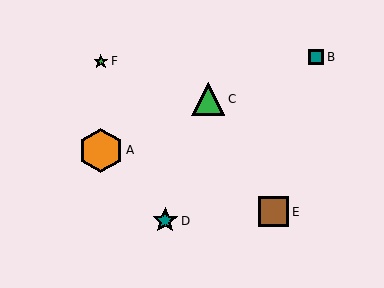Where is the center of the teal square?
The center of the teal square is at (316, 57).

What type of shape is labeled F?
Shape F is a green star.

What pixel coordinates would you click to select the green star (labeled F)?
Click at (101, 61) to select the green star F.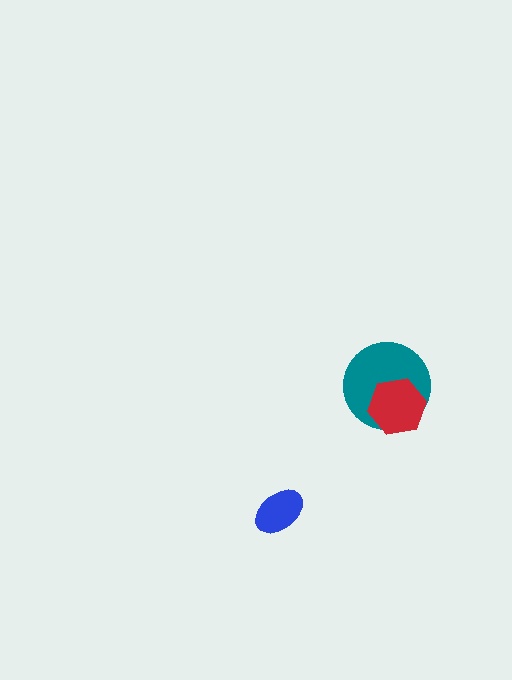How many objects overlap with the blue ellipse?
0 objects overlap with the blue ellipse.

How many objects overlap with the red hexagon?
1 object overlaps with the red hexagon.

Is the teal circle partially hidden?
Yes, it is partially covered by another shape.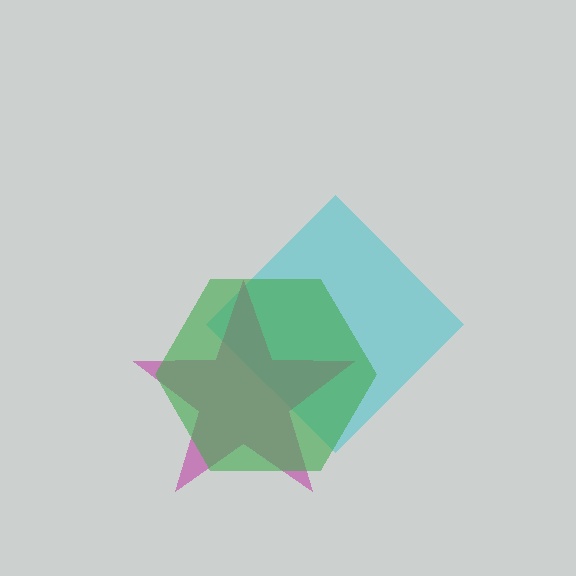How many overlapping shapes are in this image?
There are 3 overlapping shapes in the image.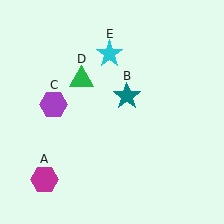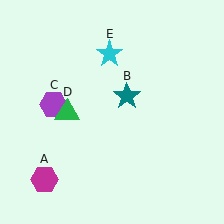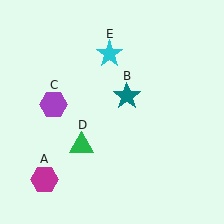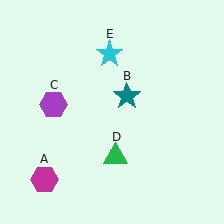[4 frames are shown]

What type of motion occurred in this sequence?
The green triangle (object D) rotated counterclockwise around the center of the scene.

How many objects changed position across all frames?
1 object changed position: green triangle (object D).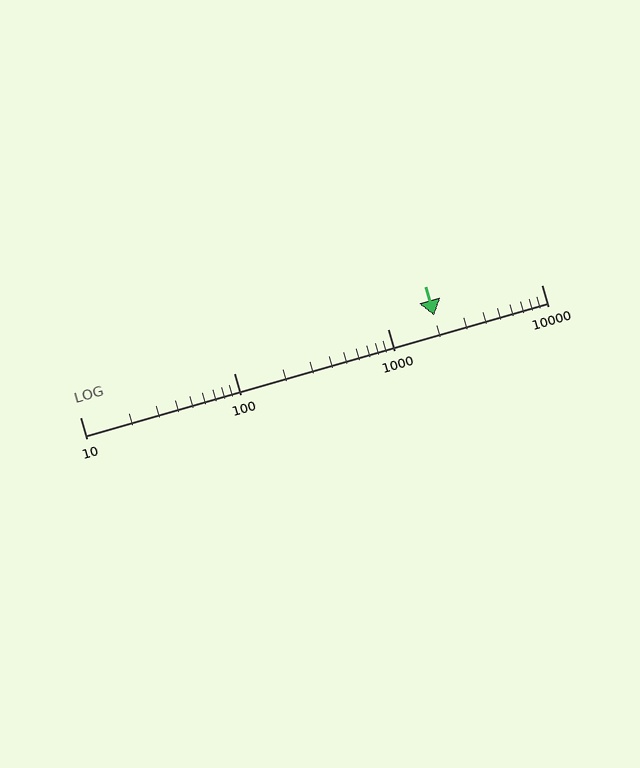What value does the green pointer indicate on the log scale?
The pointer indicates approximately 2000.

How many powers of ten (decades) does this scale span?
The scale spans 3 decades, from 10 to 10000.